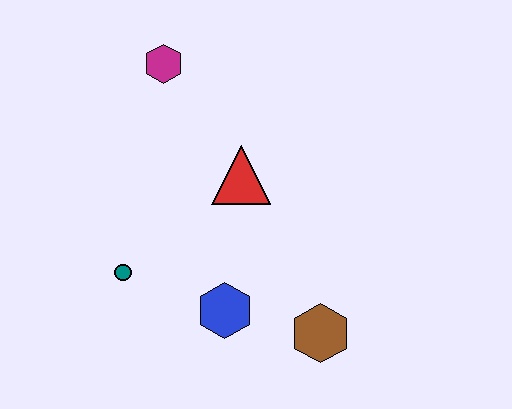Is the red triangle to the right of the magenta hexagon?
Yes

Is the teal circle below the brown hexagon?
No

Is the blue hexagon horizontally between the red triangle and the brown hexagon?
No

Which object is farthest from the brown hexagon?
The magenta hexagon is farthest from the brown hexagon.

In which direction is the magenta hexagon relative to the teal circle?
The magenta hexagon is above the teal circle.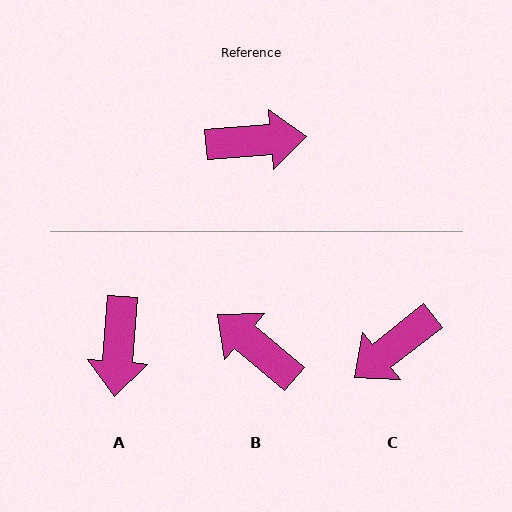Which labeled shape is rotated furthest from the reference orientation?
C, about 146 degrees away.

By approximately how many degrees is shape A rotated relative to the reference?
Approximately 99 degrees clockwise.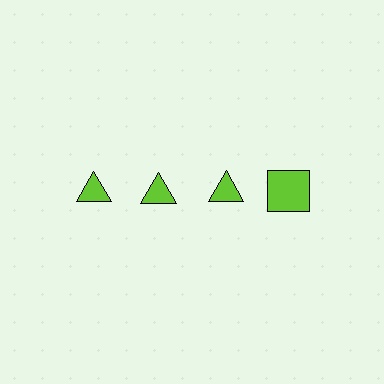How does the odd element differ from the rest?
It has a different shape: square instead of triangle.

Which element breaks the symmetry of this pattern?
The lime square in the top row, second from right column breaks the symmetry. All other shapes are lime triangles.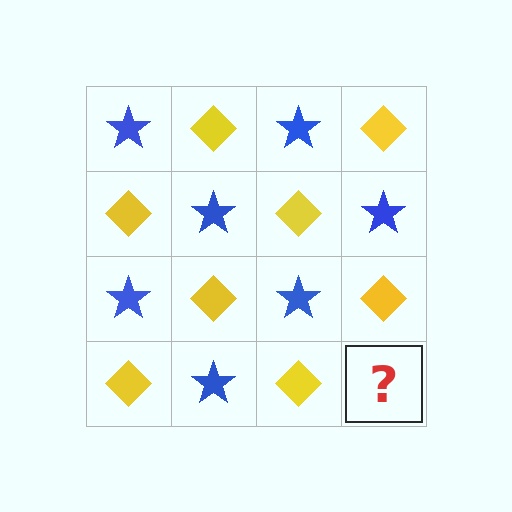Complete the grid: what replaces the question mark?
The question mark should be replaced with a blue star.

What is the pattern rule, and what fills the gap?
The rule is that it alternates blue star and yellow diamond in a checkerboard pattern. The gap should be filled with a blue star.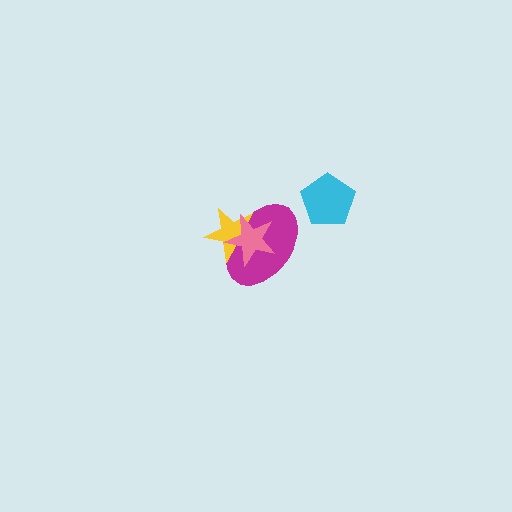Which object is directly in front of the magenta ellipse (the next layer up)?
The yellow star is directly in front of the magenta ellipse.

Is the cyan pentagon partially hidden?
No, no other shape covers it.